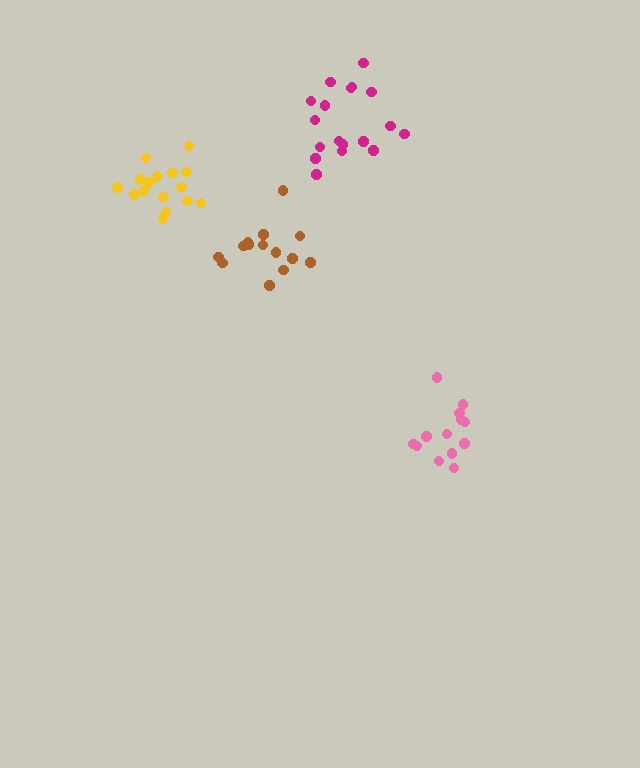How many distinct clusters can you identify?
There are 4 distinct clusters.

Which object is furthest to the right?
The pink cluster is rightmost.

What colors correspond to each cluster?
The clusters are colored: yellow, magenta, pink, brown.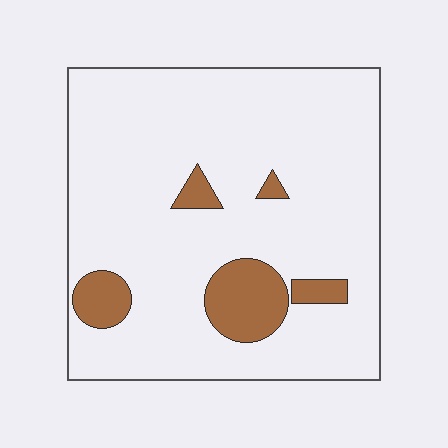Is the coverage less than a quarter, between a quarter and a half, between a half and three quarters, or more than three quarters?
Less than a quarter.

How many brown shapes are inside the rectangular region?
5.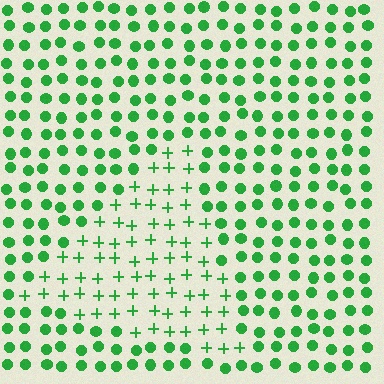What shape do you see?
I see a triangle.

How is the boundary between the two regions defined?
The boundary is defined by a change in element shape: plus signs inside vs. circles outside. All elements share the same color and spacing.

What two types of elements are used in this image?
The image uses plus signs inside the triangle region and circles outside it.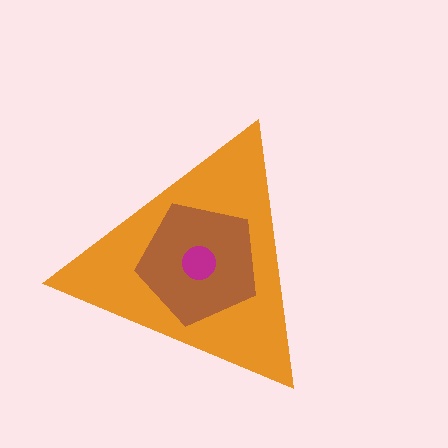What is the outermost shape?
The orange triangle.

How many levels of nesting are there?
3.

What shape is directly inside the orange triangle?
The brown pentagon.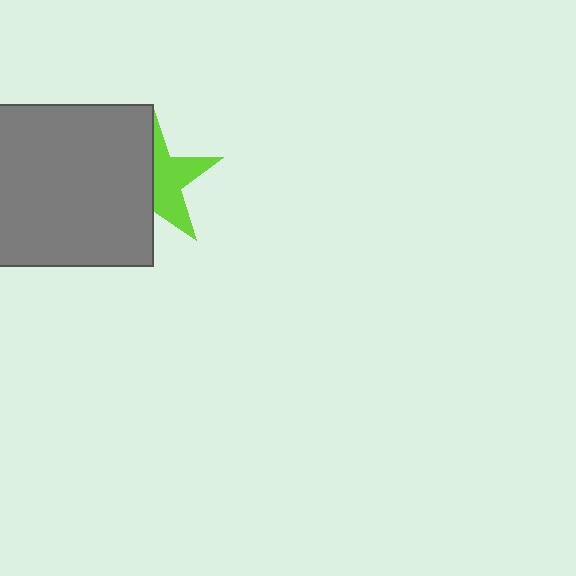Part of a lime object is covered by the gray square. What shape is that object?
It is a star.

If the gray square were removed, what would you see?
You would see the complete lime star.